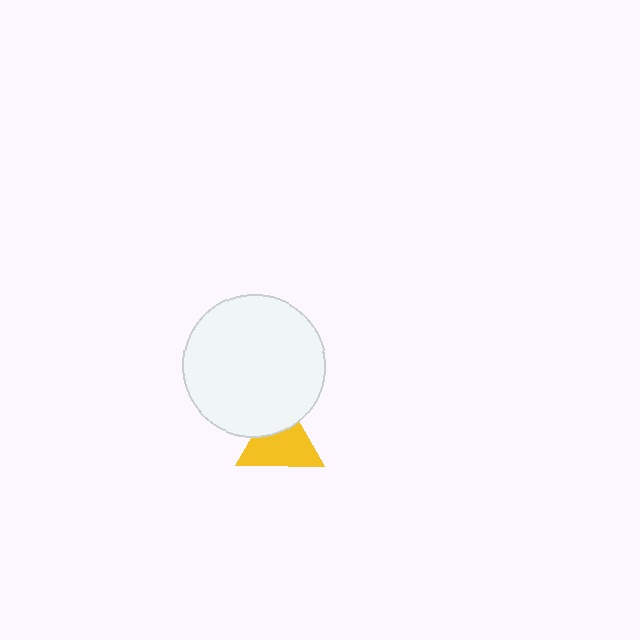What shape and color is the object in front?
The object in front is a white circle.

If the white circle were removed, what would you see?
You would see the complete yellow triangle.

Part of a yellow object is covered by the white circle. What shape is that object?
It is a triangle.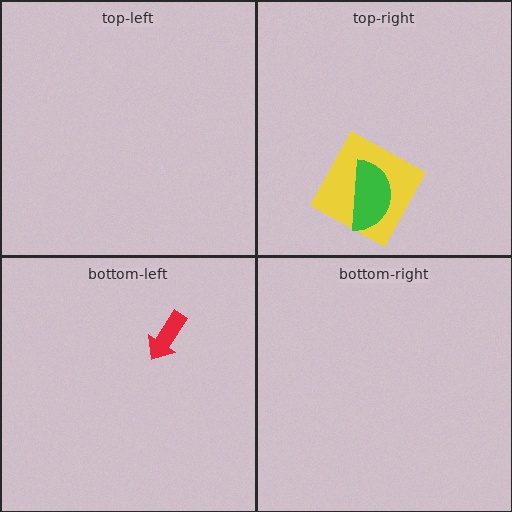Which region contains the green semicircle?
The top-right region.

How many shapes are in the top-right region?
2.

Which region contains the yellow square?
The top-right region.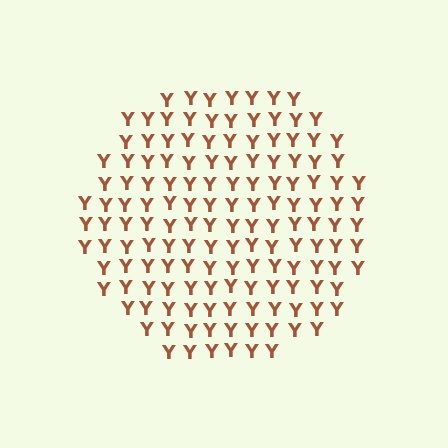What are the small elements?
The small elements are letter Y's.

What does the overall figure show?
The overall figure shows a circle.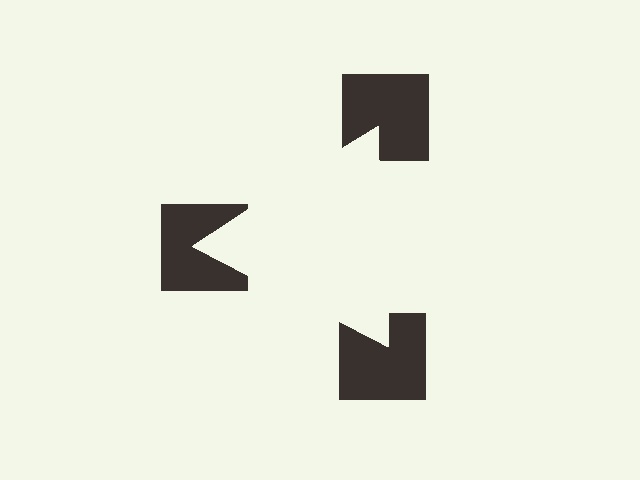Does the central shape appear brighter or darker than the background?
It typically appears slightly brighter than the background, even though no actual brightness change is drawn.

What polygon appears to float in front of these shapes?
An illusory triangle — its edges are inferred from the aligned wedge cuts in the notched squares, not physically drawn.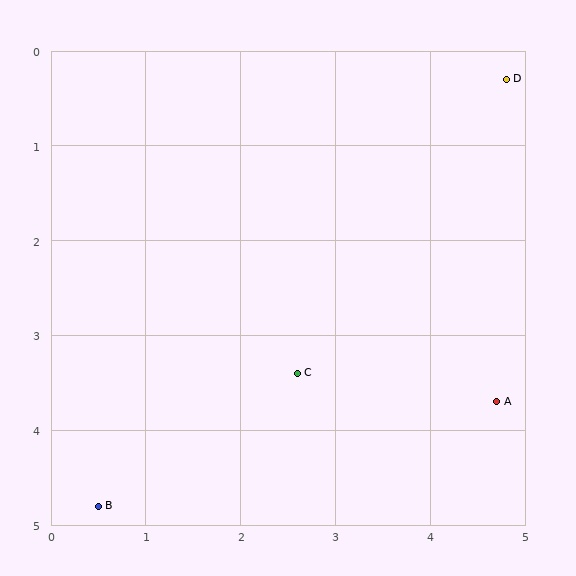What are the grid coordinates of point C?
Point C is at approximately (2.6, 3.4).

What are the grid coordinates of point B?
Point B is at approximately (0.5, 4.8).